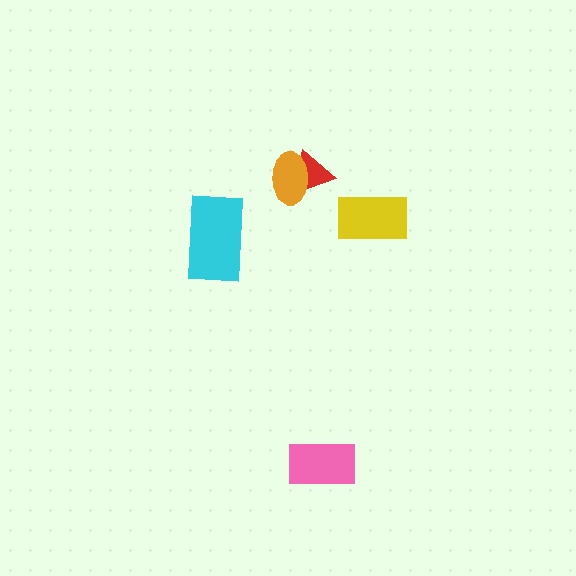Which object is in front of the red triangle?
The orange ellipse is in front of the red triangle.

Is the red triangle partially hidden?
Yes, it is partially covered by another shape.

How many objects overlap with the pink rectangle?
0 objects overlap with the pink rectangle.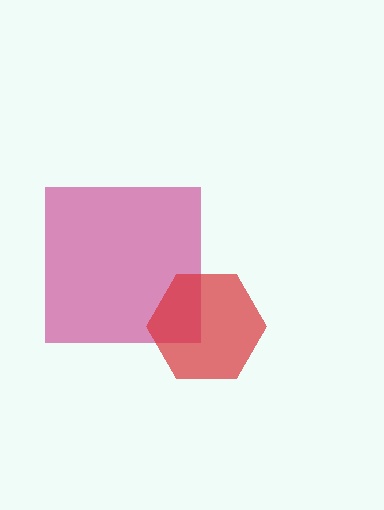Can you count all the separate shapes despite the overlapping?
Yes, there are 2 separate shapes.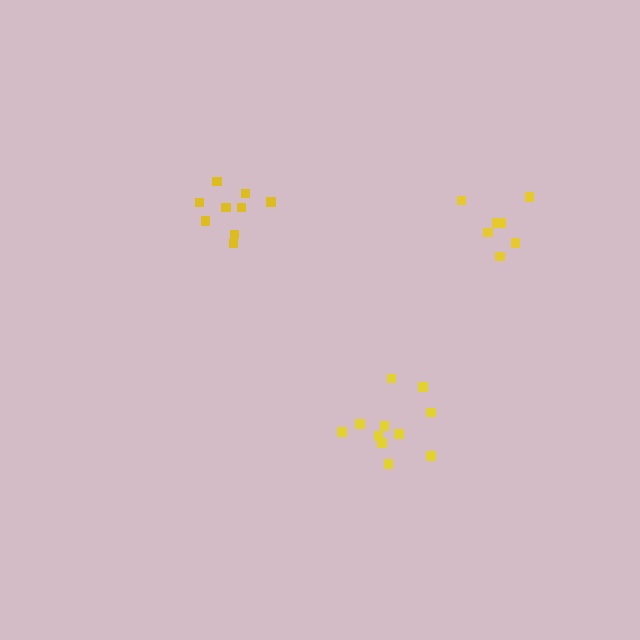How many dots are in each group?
Group 1: 7 dots, Group 2: 11 dots, Group 3: 9 dots (27 total).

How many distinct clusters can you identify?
There are 3 distinct clusters.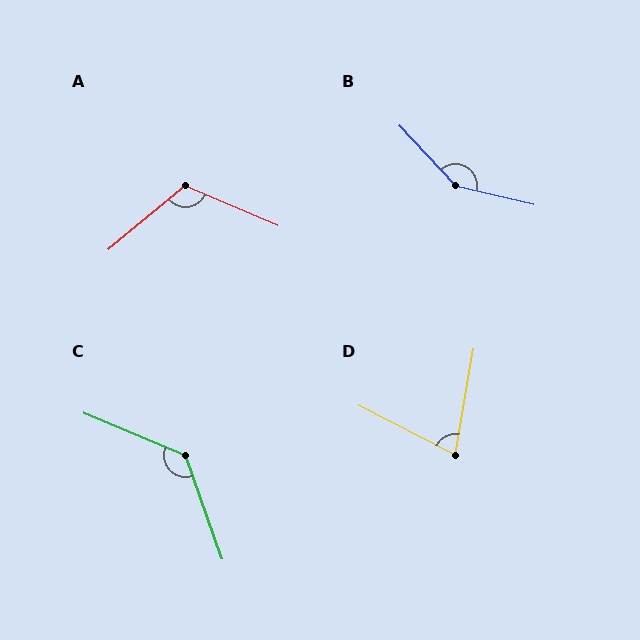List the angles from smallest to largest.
D (72°), A (117°), C (132°), B (147°).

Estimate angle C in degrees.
Approximately 132 degrees.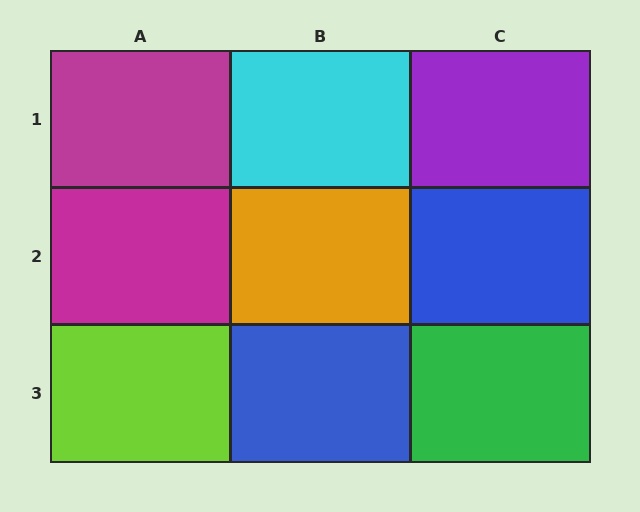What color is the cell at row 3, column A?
Lime.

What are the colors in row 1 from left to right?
Magenta, cyan, purple.